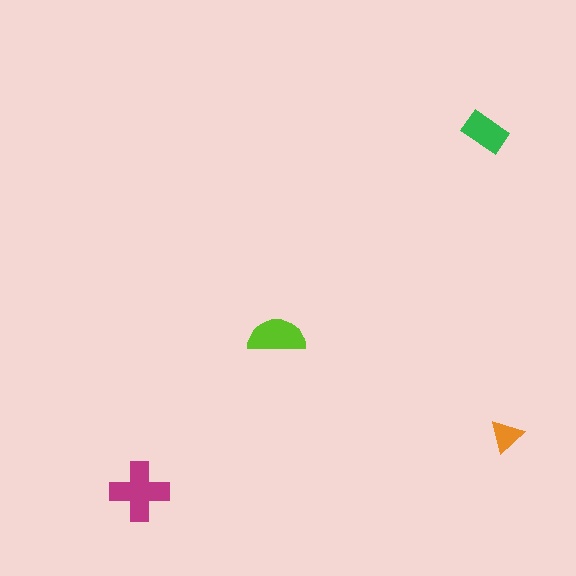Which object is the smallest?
The orange triangle.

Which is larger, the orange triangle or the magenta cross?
The magenta cross.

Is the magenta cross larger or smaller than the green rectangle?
Larger.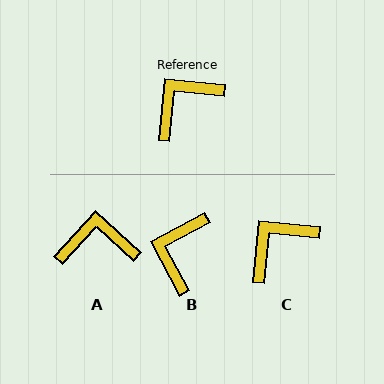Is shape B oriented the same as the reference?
No, it is off by about 33 degrees.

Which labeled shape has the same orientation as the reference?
C.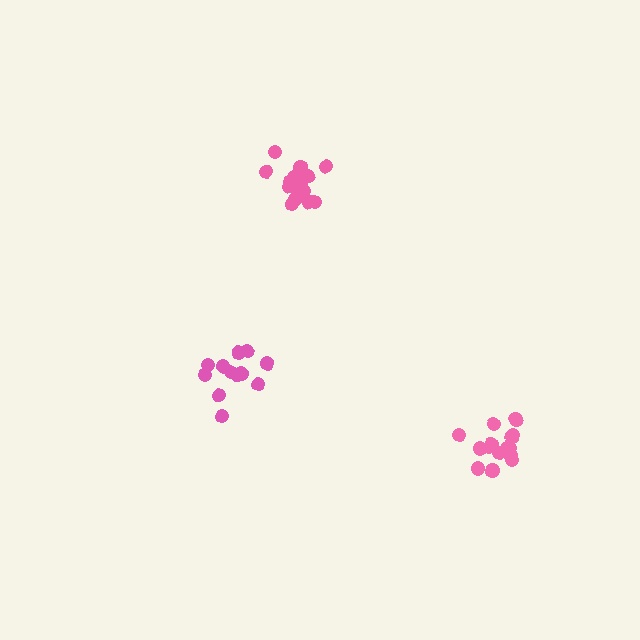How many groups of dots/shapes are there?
There are 3 groups.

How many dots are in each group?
Group 1: 15 dots, Group 2: 15 dots, Group 3: 12 dots (42 total).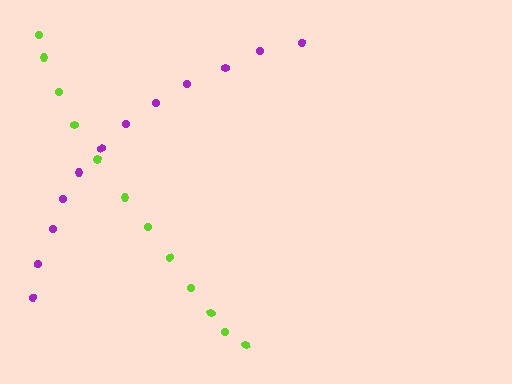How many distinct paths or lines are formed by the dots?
There are 2 distinct paths.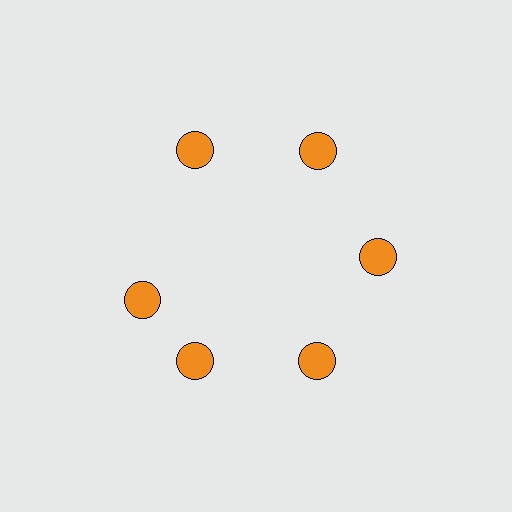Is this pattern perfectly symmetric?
No. The 6 orange circles are arranged in a ring, but one element near the 9 o'clock position is rotated out of alignment along the ring, breaking the 6-fold rotational symmetry.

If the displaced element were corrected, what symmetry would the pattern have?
It would have 6-fold rotational symmetry — the pattern would map onto itself every 60 degrees.